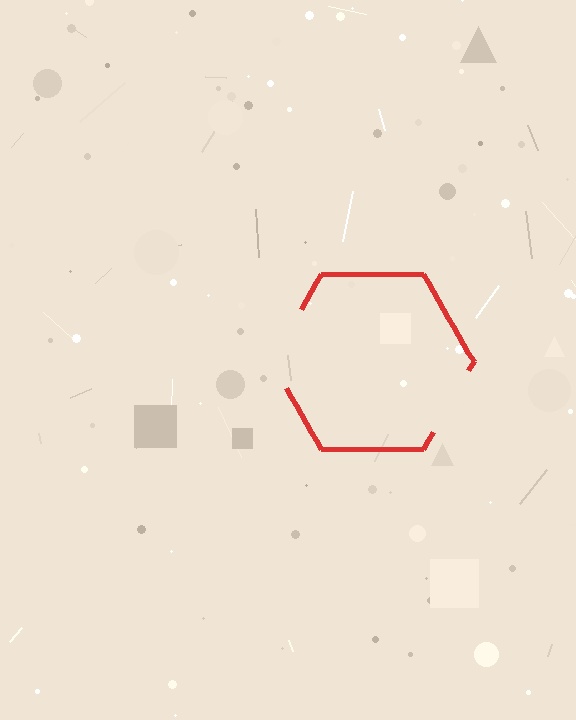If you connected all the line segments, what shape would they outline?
They would outline a hexagon.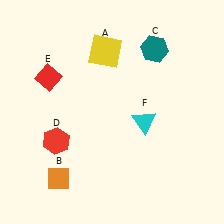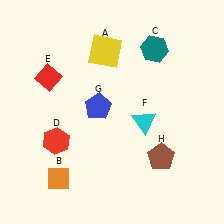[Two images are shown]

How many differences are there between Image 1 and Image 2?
There are 2 differences between the two images.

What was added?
A blue pentagon (G), a brown pentagon (H) were added in Image 2.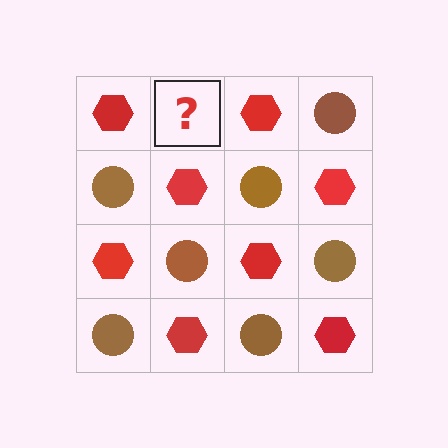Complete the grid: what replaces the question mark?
The question mark should be replaced with a brown circle.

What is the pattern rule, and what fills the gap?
The rule is that it alternates red hexagon and brown circle in a checkerboard pattern. The gap should be filled with a brown circle.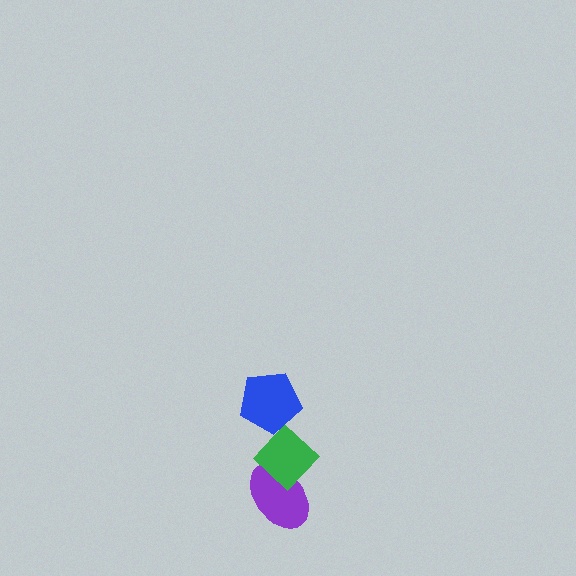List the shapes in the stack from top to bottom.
From top to bottom: the blue pentagon, the green diamond, the purple ellipse.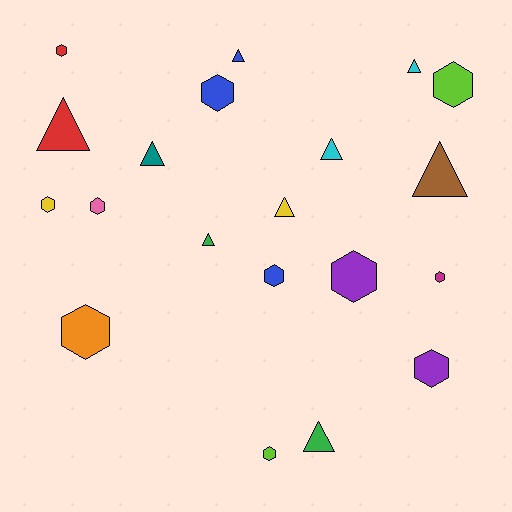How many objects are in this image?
There are 20 objects.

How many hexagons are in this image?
There are 11 hexagons.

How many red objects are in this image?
There are 2 red objects.